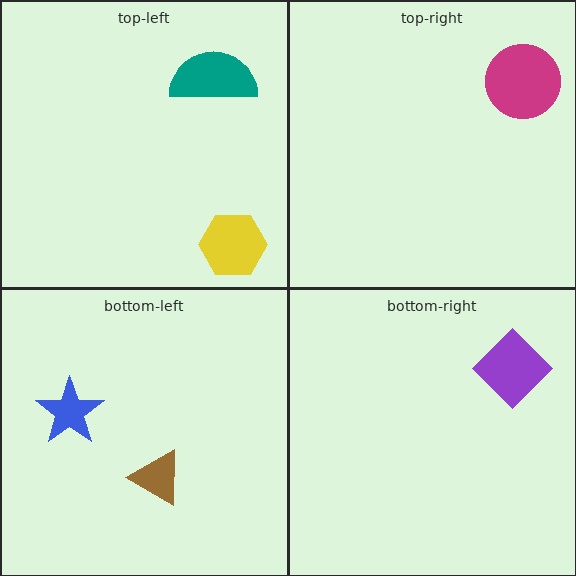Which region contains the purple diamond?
The bottom-right region.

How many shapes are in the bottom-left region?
2.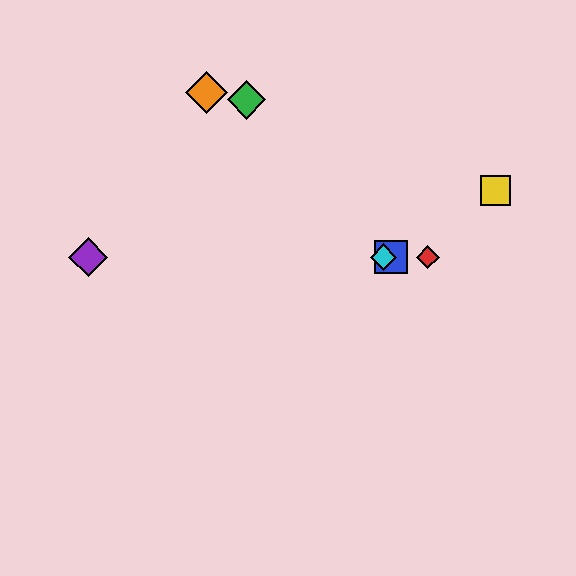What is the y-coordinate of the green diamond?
The green diamond is at y≈100.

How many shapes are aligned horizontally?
4 shapes (the red diamond, the blue square, the purple diamond, the cyan diamond) are aligned horizontally.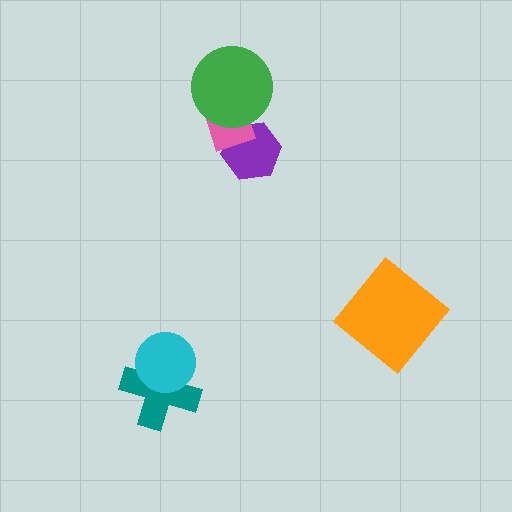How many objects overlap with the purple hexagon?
1 object overlaps with the purple hexagon.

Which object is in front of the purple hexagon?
The pink diamond is in front of the purple hexagon.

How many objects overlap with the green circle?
1 object overlaps with the green circle.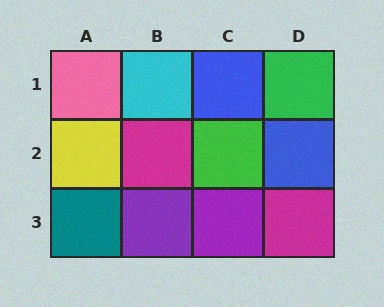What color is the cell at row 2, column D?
Blue.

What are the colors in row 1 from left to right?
Pink, cyan, blue, green.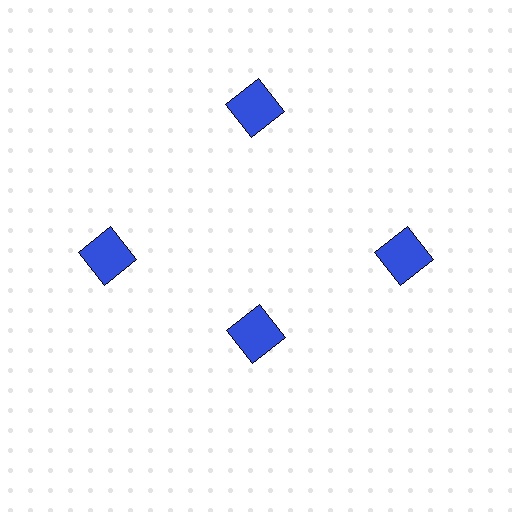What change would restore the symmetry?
The symmetry would be restored by moving it outward, back onto the ring so that all 4 squares sit at equal angles and equal distance from the center.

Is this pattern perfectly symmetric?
No. The 4 blue squares are arranged in a ring, but one element near the 6 o'clock position is pulled inward toward the center, breaking the 4-fold rotational symmetry.